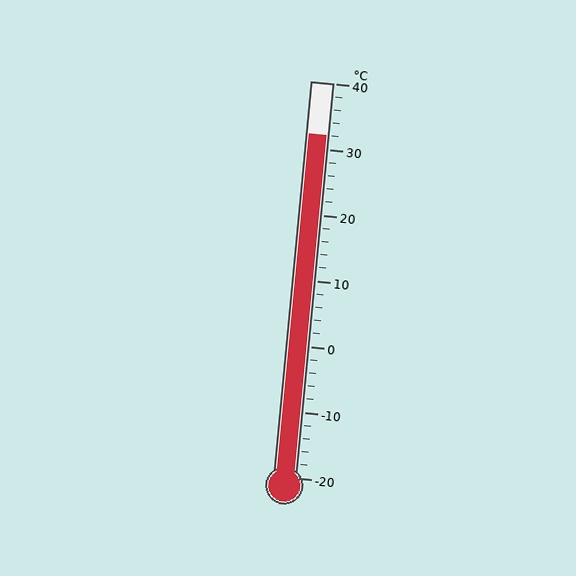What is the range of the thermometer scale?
The thermometer scale ranges from -20°C to 40°C.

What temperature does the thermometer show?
The thermometer shows approximately 32°C.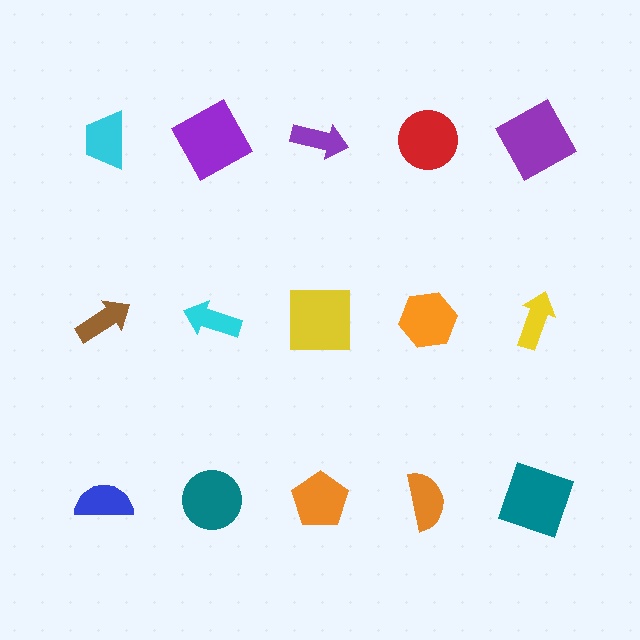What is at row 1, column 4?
A red circle.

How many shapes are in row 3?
5 shapes.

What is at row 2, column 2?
A cyan arrow.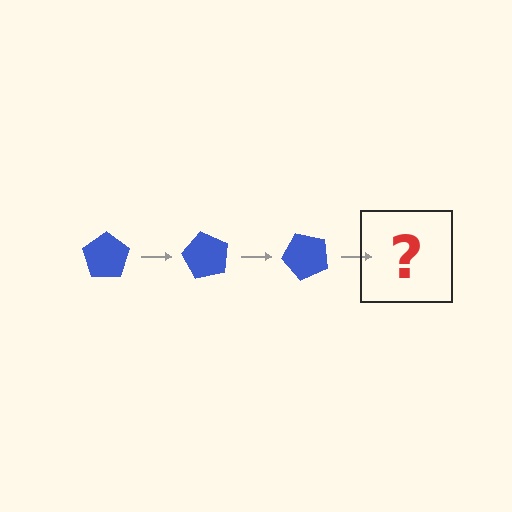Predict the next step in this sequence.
The next step is a blue pentagon rotated 180 degrees.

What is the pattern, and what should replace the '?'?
The pattern is that the pentagon rotates 60 degrees each step. The '?' should be a blue pentagon rotated 180 degrees.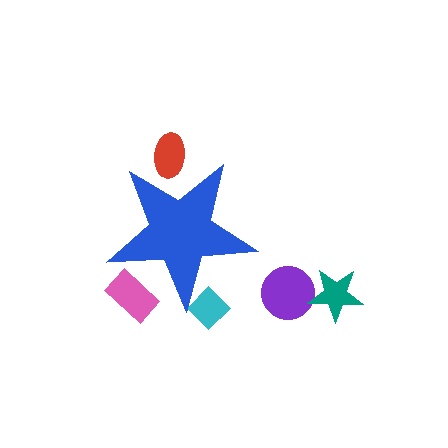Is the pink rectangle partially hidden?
Yes, the pink rectangle is partially hidden behind the blue star.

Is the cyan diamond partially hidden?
Yes, the cyan diamond is partially hidden behind the blue star.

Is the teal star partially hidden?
No, the teal star is fully visible.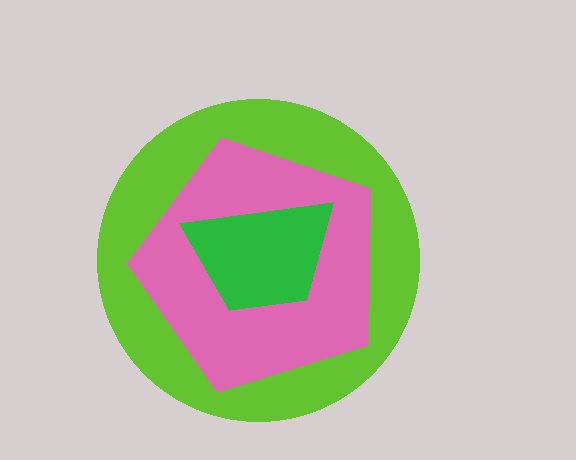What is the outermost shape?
The lime circle.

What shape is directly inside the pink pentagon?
The green trapezoid.